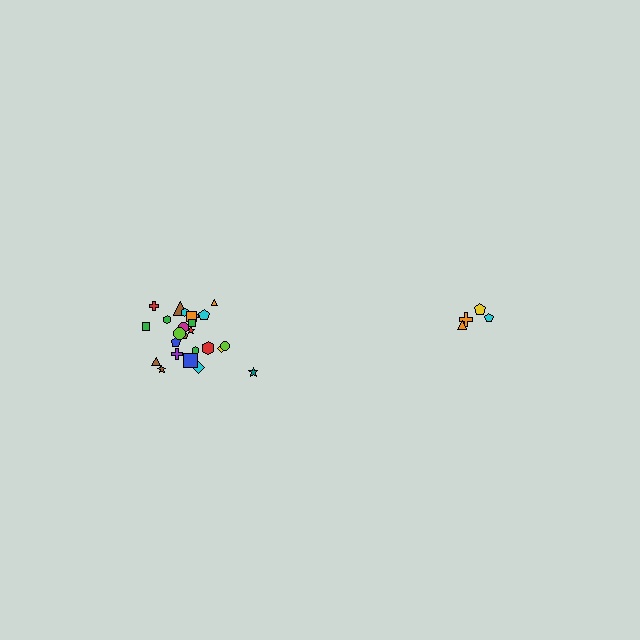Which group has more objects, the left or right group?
The left group.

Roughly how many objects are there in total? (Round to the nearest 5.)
Roughly 30 objects in total.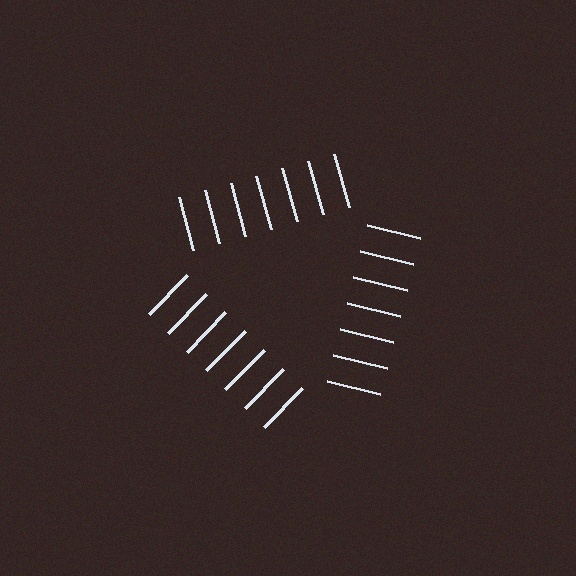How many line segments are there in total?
21 — 7 along each of the 3 edges.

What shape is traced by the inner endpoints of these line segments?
An illusory triangle — the line segments terminate on its edges but no continuous stroke is drawn.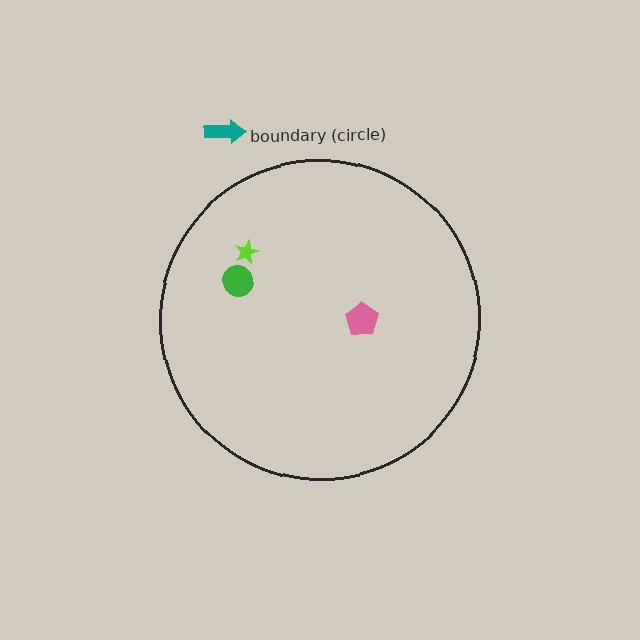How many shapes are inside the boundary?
3 inside, 1 outside.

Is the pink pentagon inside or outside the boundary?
Inside.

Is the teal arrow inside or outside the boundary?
Outside.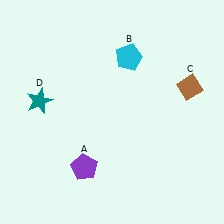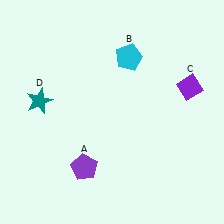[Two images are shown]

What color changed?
The diamond (C) changed from brown in Image 1 to purple in Image 2.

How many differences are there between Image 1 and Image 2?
There is 1 difference between the two images.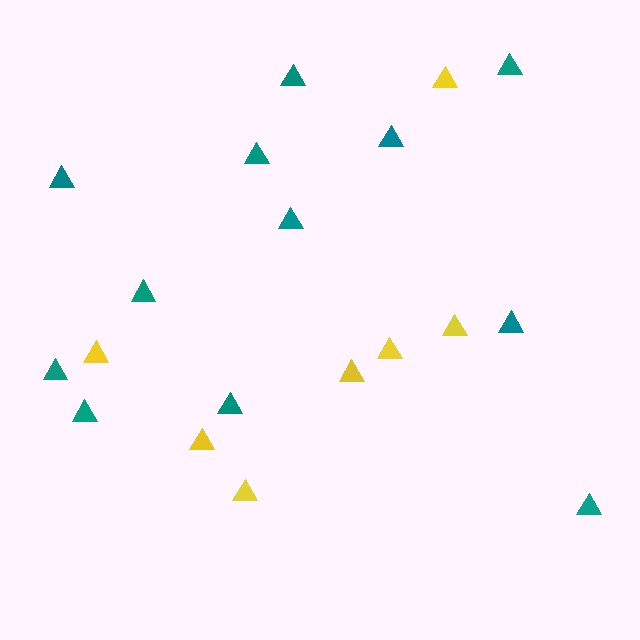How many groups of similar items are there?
There are 2 groups: one group of teal triangles (12) and one group of yellow triangles (7).